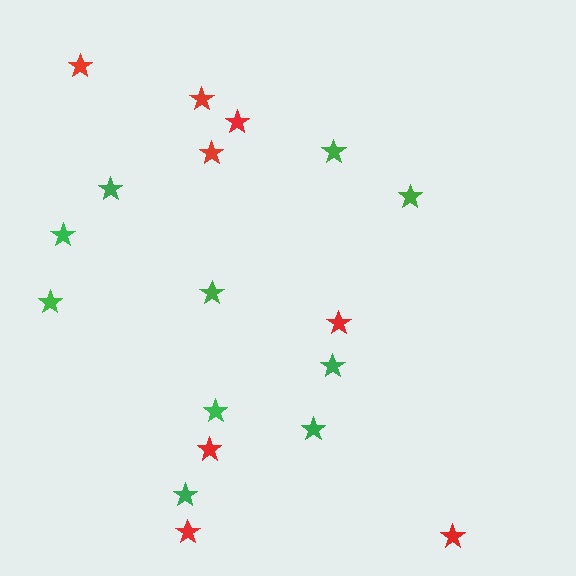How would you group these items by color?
There are 2 groups: one group of red stars (8) and one group of green stars (10).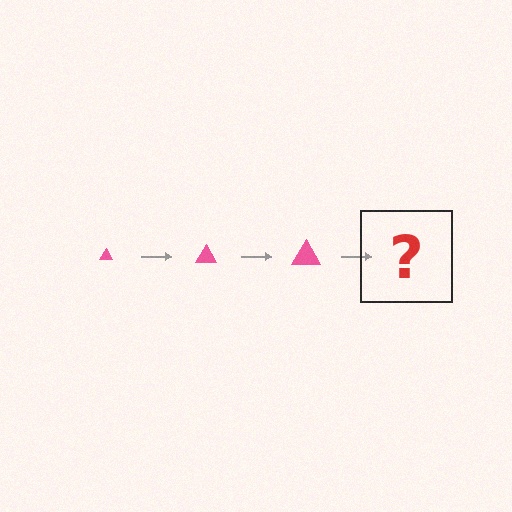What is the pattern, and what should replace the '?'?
The pattern is that the triangle gets progressively larger each step. The '?' should be a pink triangle, larger than the previous one.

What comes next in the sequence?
The next element should be a pink triangle, larger than the previous one.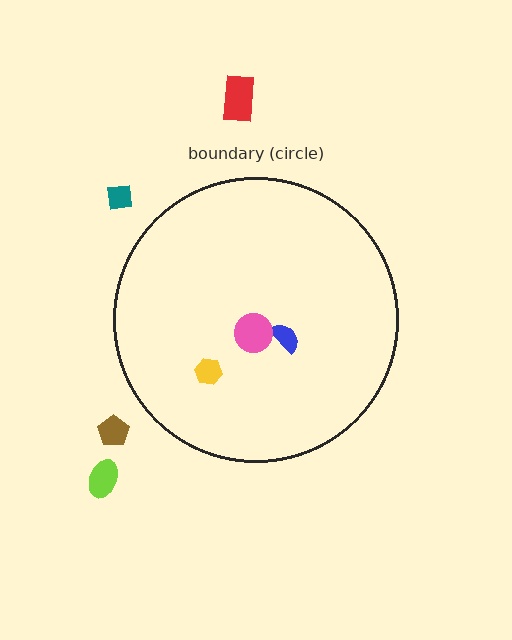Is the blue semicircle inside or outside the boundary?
Inside.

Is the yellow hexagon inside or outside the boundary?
Inside.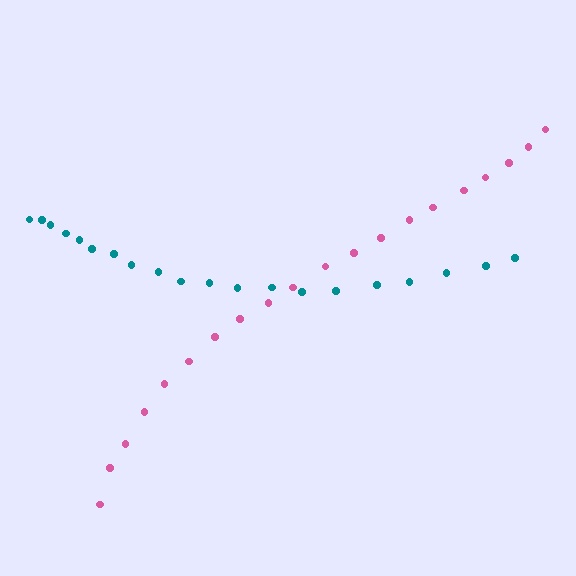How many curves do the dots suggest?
There are 2 distinct paths.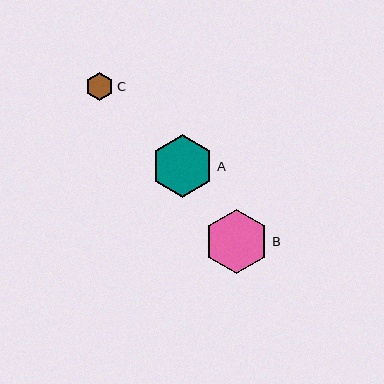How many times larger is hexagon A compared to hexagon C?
Hexagon A is approximately 2.2 times the size of hexagon C.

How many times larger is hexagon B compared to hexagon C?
Hexagon B is approximately 2.3 times the size of hexagon C.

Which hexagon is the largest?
Hexagon B is the largest with a size of approximately 64 pixels.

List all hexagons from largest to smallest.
From largest to smallest: B, A, C.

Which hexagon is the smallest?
Hexagon C is the smallest with a size of approximately 28 pixels.